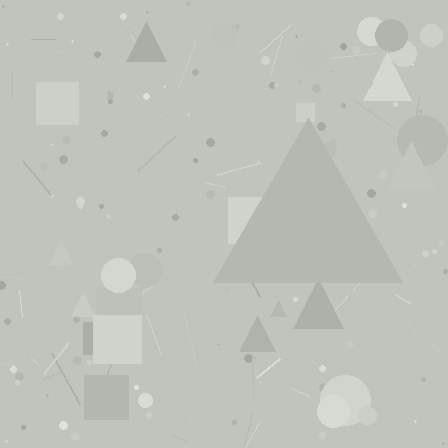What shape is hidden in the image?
A triangle is hidden in the image.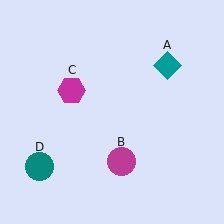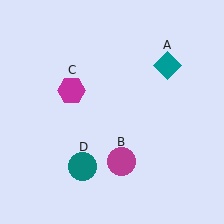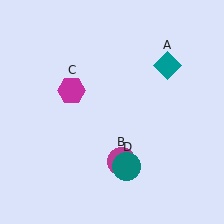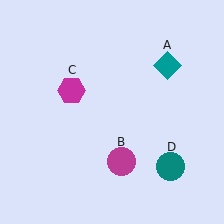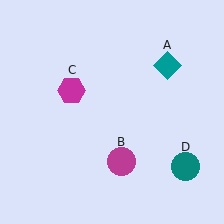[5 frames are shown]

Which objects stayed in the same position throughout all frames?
Teal diamond (object A) and magenta circle (object B) and magenta hexagon (object C) remained stationary.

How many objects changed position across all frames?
1 object changed position: teal circle (object D).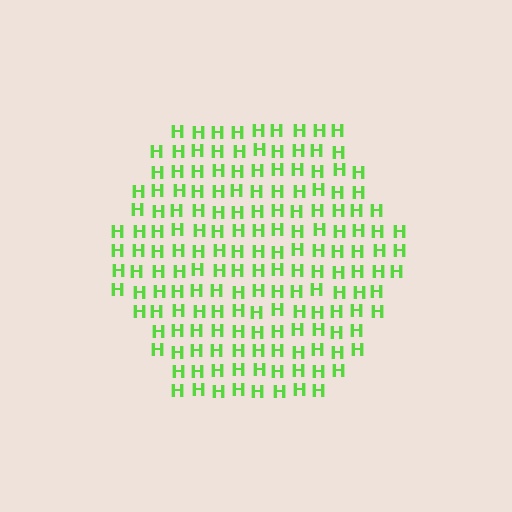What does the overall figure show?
The overall figure shows a hexagon.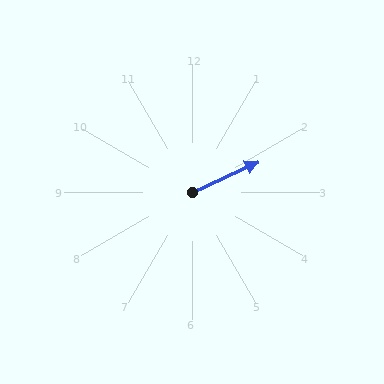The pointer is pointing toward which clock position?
Roughly 2 o'clock.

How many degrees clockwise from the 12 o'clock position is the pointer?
Approximately 65 degrees.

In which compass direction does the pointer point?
Northeast.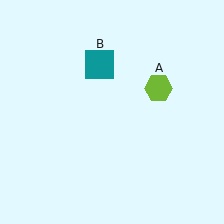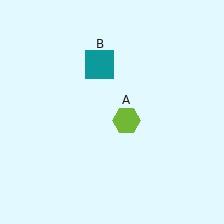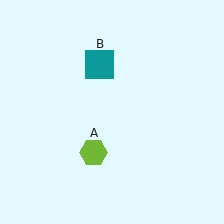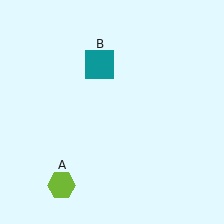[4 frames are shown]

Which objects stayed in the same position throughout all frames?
Teal square (object B) remained stationary.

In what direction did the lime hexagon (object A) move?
The lime hexagon (object A) moved down and to the left.